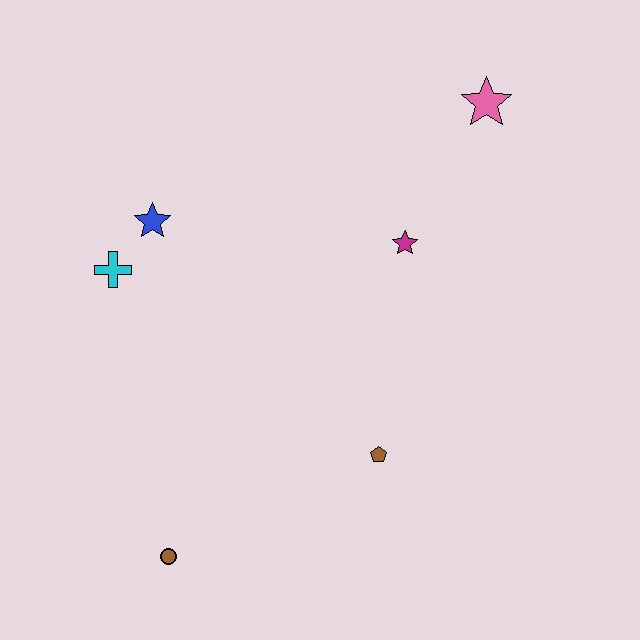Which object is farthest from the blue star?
The pink star is farthest from the blue star.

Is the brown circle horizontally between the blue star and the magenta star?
Yes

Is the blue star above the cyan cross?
Yes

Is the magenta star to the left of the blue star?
No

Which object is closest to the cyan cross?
The blue star is closest to the cyan cross.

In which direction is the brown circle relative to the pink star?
The brown circle is below the pink star.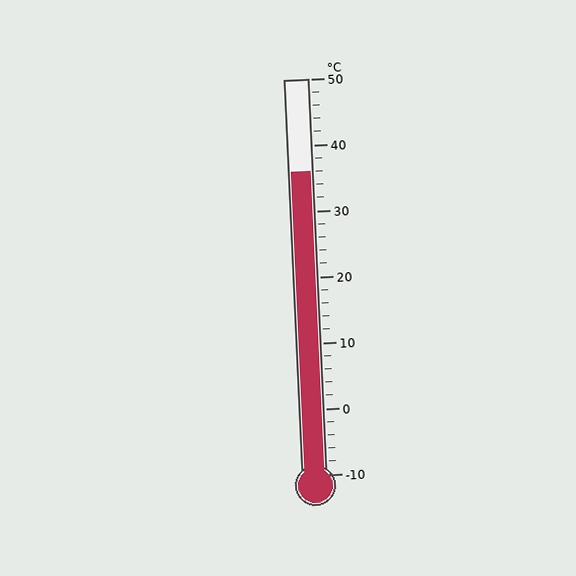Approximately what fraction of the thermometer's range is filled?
The thermometer is filled to approximately 75% of its range.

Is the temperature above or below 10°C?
The temperature is above 10°C.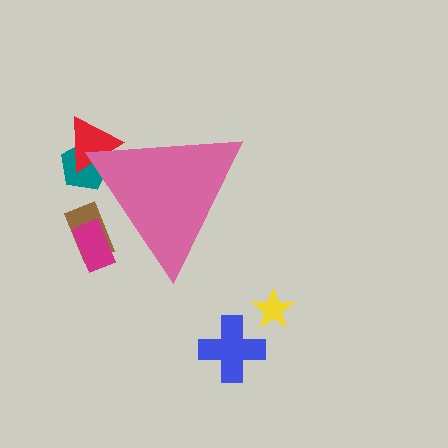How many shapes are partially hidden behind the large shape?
4 shapes are partially hidden.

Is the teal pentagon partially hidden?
Yes, the teal pentagon is partially hidden behind the pink triangle.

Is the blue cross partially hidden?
No, the blue cross is fully visible.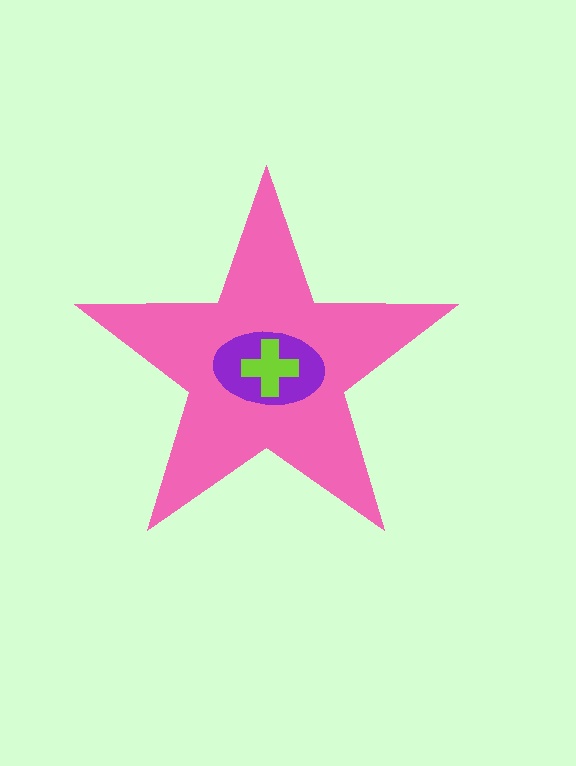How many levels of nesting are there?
3.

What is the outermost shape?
The pink star.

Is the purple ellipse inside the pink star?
Yes.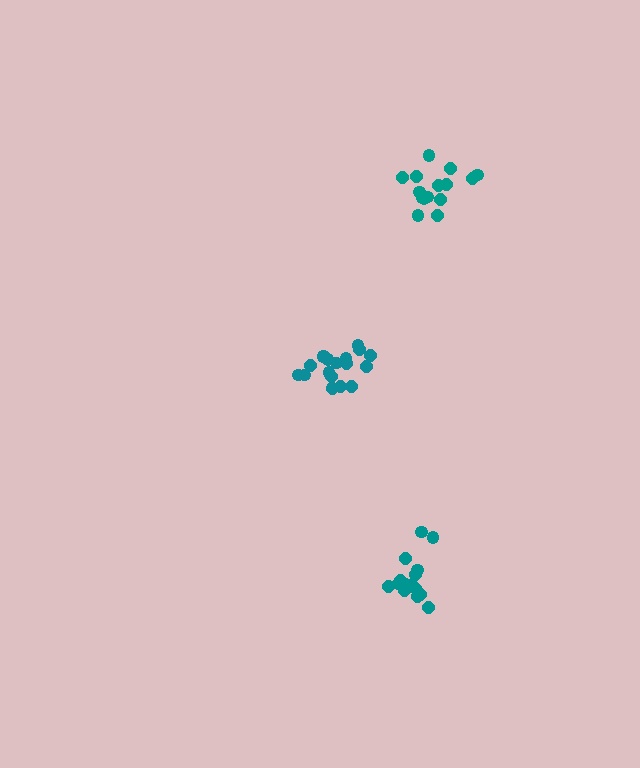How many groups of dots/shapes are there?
There are 3 groups.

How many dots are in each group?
Group 1: 19 dots, Group 2: 15 dots, Group 3: 15 dots (49 total).